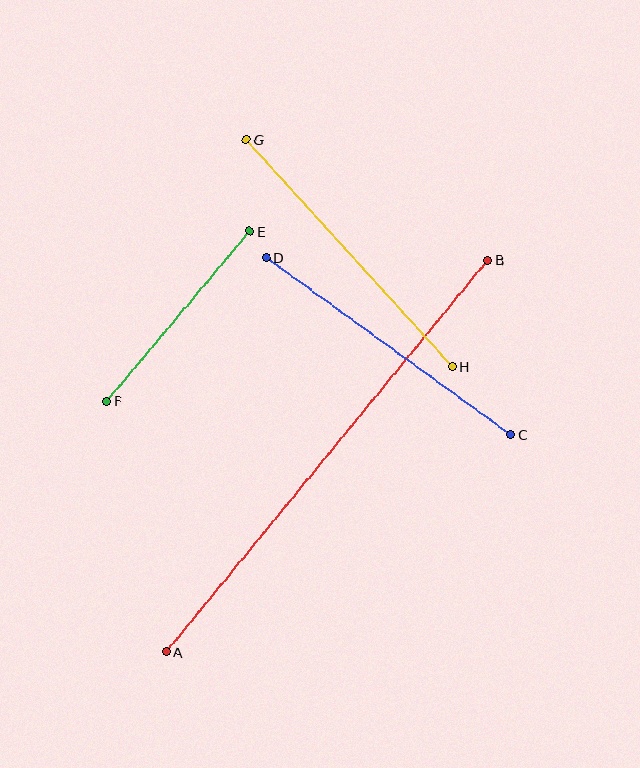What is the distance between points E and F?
The distance is approximately 222 pixels.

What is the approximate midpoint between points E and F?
The midpoint is at approximately (178, 316) pixels.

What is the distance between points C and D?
The distance is approximately 302 pixels.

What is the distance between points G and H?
The distance is approximately 307 pixels.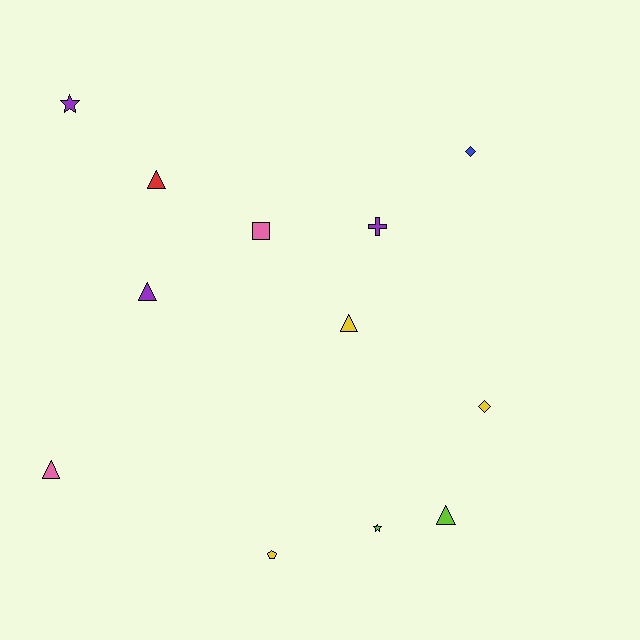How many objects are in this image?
There are 12 objects.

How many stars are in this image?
There are 2 stars.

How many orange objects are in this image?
There are no orange objects.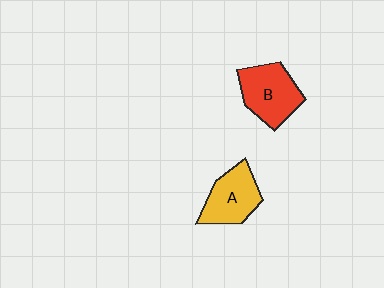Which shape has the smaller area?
Shape A (yellow).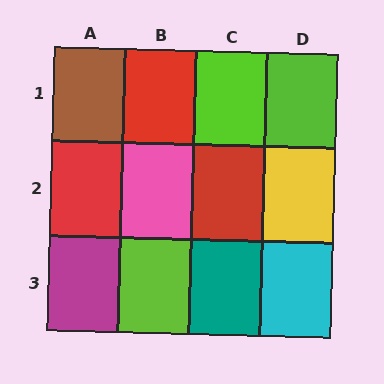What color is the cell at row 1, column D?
Lime.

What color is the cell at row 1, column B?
Red.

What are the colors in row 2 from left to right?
Red, pink, red, yellow.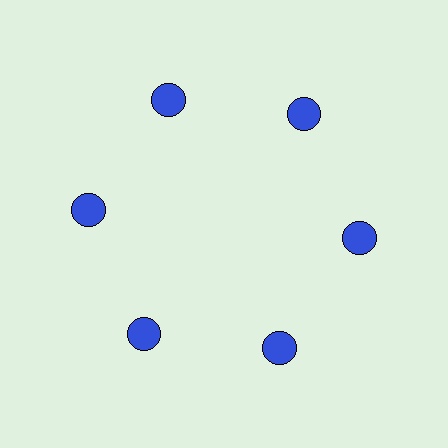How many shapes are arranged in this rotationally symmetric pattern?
There are 6 shapes, arranged in 6 groups of 1.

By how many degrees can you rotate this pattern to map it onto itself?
The pattern maps onto itself every 60 degrees of rotation.